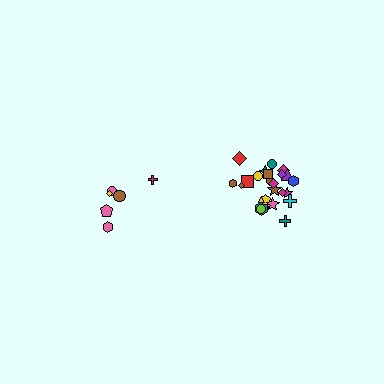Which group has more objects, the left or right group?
The right group.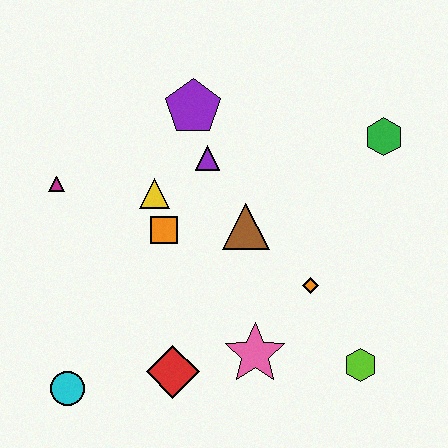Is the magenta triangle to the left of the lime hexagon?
Yes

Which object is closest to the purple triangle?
The purple pentagon is closest to the purple triangle.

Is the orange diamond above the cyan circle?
Yes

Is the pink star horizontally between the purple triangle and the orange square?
No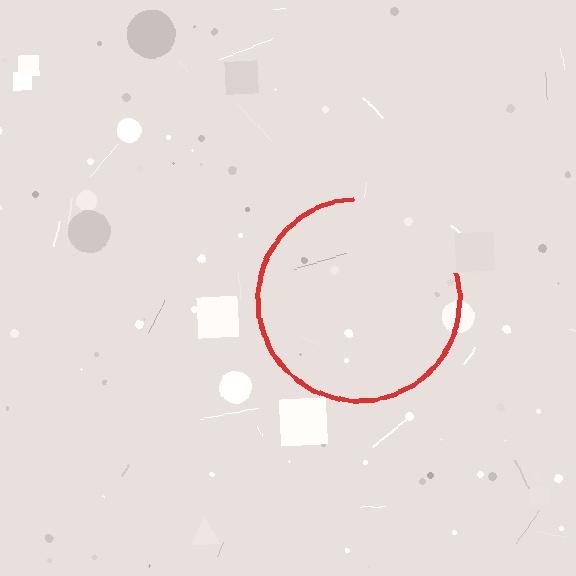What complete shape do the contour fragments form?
The contour fragments form a circle.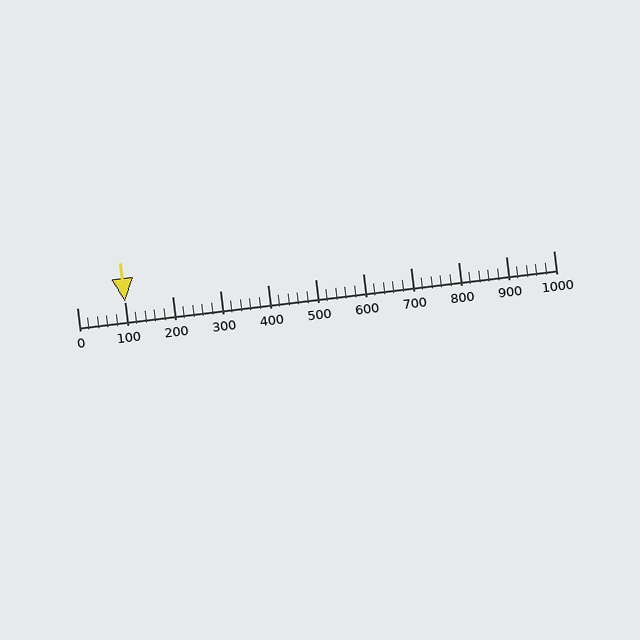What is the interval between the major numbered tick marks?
The major tick marks are spaced 100 units apart.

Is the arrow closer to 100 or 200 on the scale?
The arrow is closer to 100.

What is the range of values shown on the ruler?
The ruler shows values from 0 to 1000.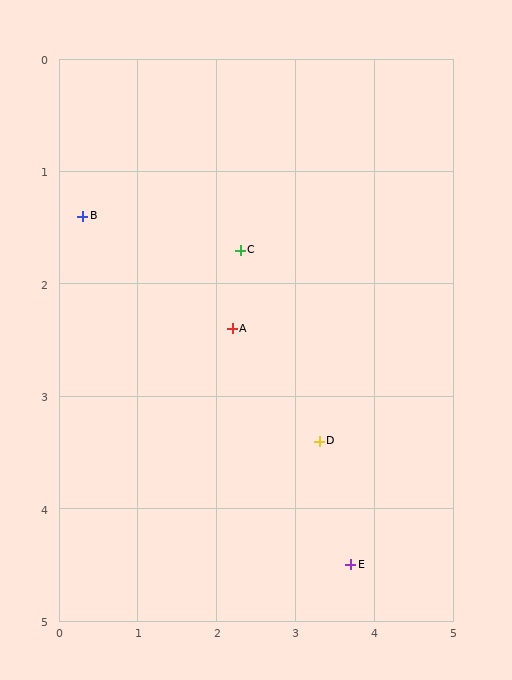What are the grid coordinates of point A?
Point A is at approximately (2.2, 2.4).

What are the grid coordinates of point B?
Point B is at approximately (0.3, 1.4).